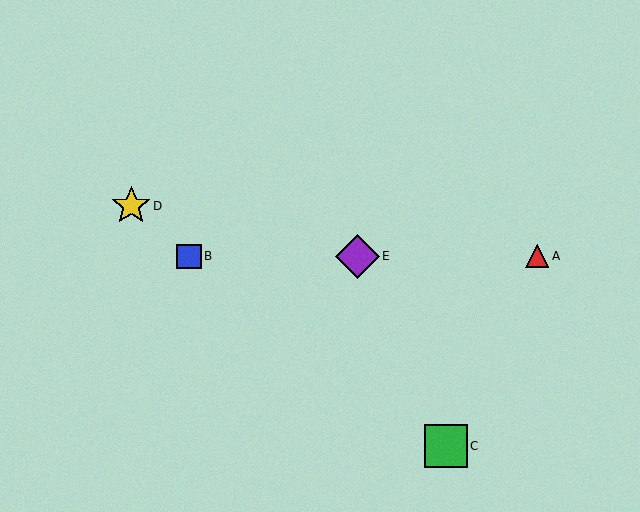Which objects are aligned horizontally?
Objects A, B, E are aligned horizontally.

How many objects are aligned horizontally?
3 objects (A, B, E) are aligned horizontally.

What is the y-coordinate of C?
Object C is at y≈446.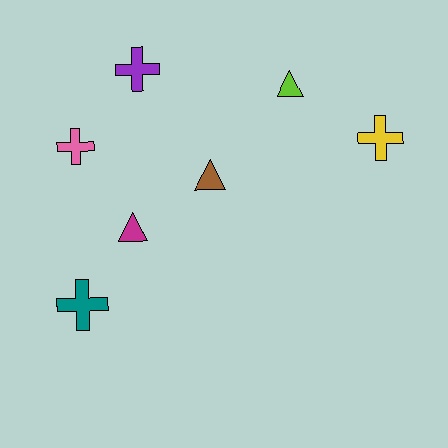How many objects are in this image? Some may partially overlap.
There are 7 objects.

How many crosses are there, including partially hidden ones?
There are 4 crosses.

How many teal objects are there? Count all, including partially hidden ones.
There is 1 teal object.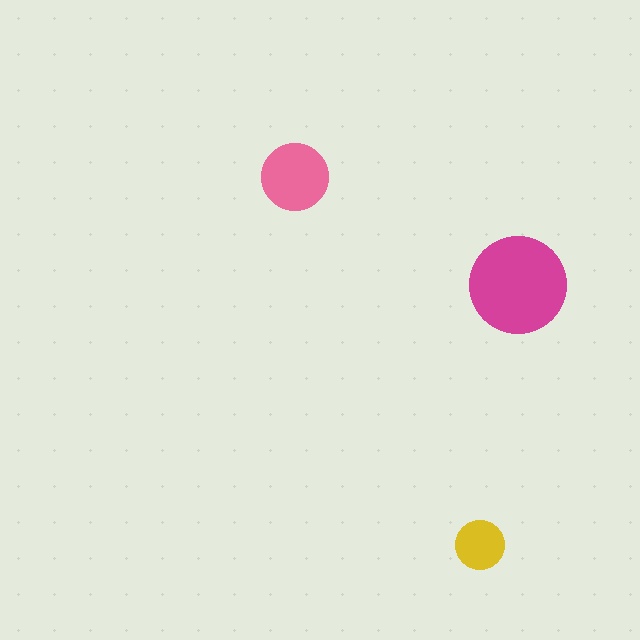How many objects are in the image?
There are 3 objects in the image.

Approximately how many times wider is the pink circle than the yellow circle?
About 1.5 times wider.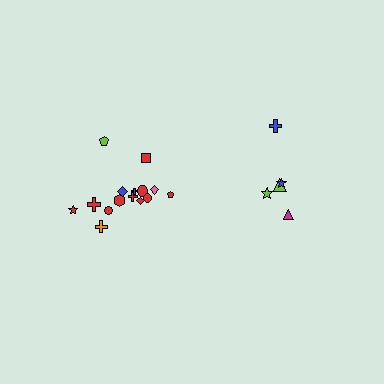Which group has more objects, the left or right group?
The left group.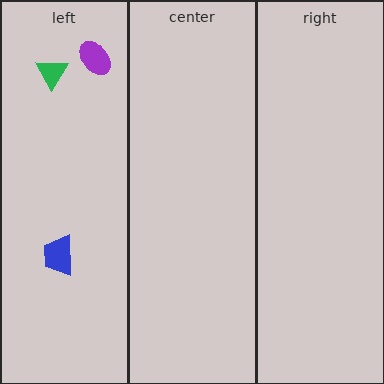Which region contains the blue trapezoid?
The left region.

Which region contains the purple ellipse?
The left region.